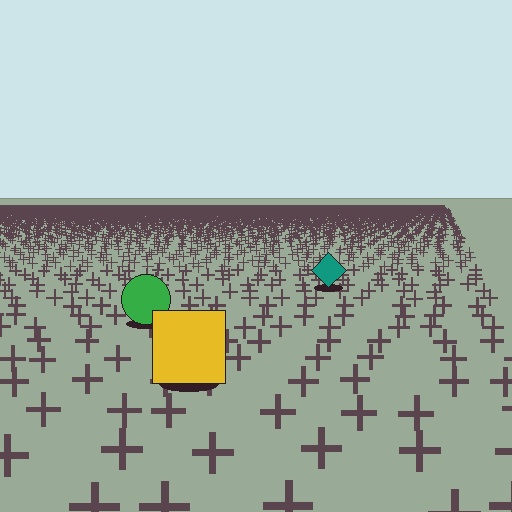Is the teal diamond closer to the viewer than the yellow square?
No. The yellow square is closer — you can tell from the texture gradient: the ground texture is coarser near it.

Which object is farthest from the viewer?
The teal diamond is farthest from the viewer. It appears smaller and the ground texture around it is denser.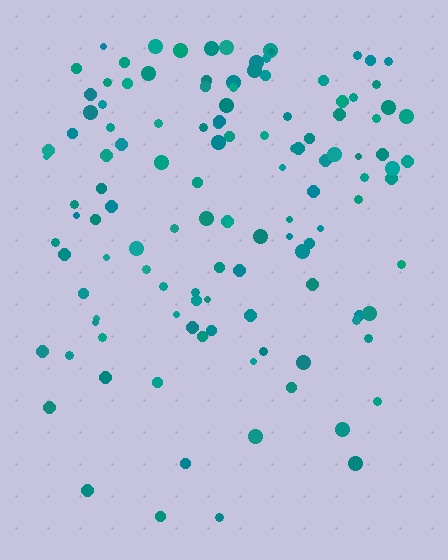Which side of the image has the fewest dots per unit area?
The bottom.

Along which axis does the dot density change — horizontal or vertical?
Vertical.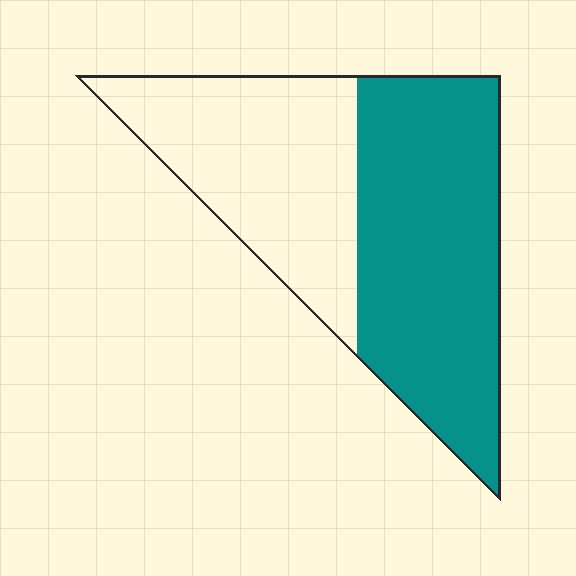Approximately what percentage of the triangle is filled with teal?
Approximately 55%.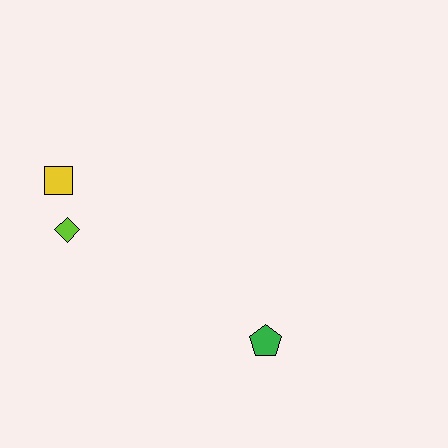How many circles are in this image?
There are no circles.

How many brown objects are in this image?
There are no brown objects.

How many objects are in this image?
There are 3 objects.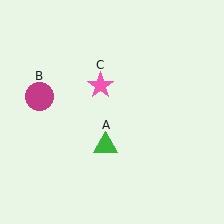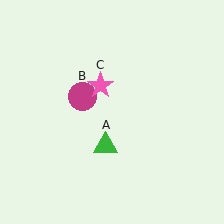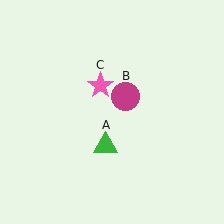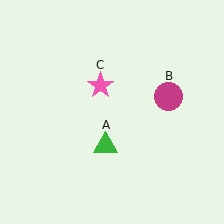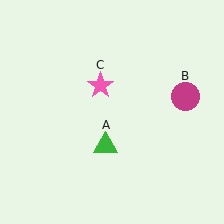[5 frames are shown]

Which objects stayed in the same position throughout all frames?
Green triangle (object A) and pink star (object C) remained stationary.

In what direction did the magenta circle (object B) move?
The magenta circle (object B) moved right.